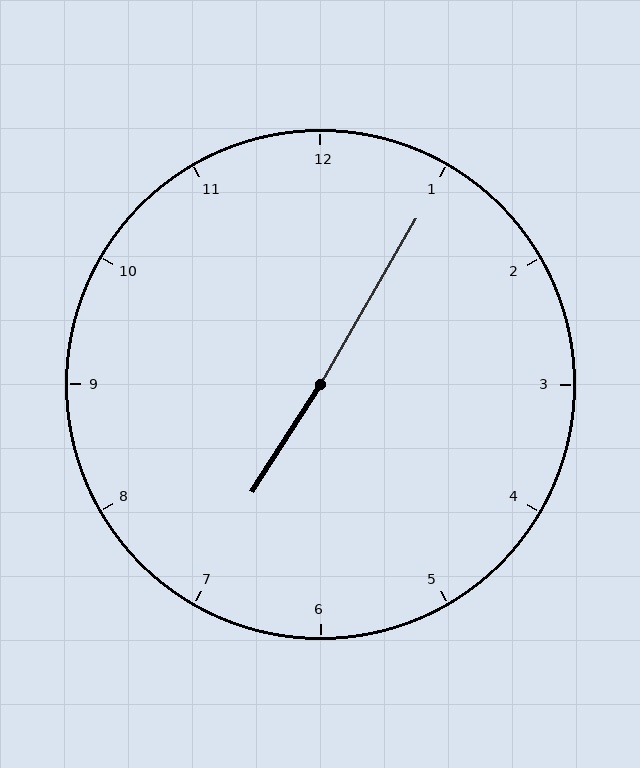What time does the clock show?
7:05.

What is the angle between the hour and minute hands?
Approximately 178 degrees.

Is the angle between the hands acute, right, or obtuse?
It is obtuse.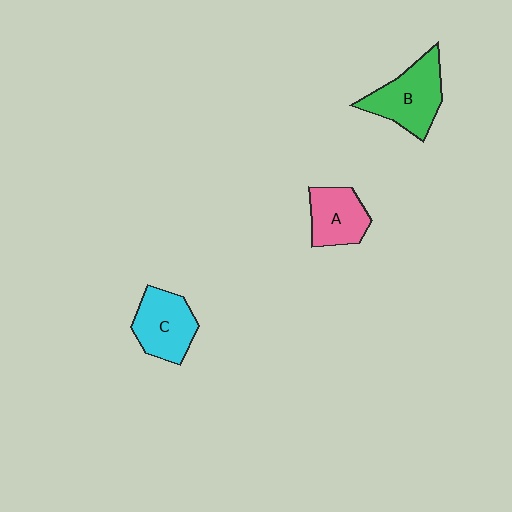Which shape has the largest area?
Shape B (green).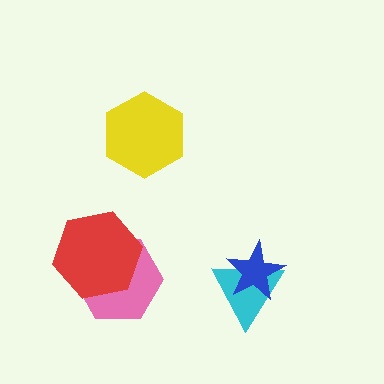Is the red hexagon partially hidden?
No, no other shape covers it.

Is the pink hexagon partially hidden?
Yes, it is partially covered by another shape.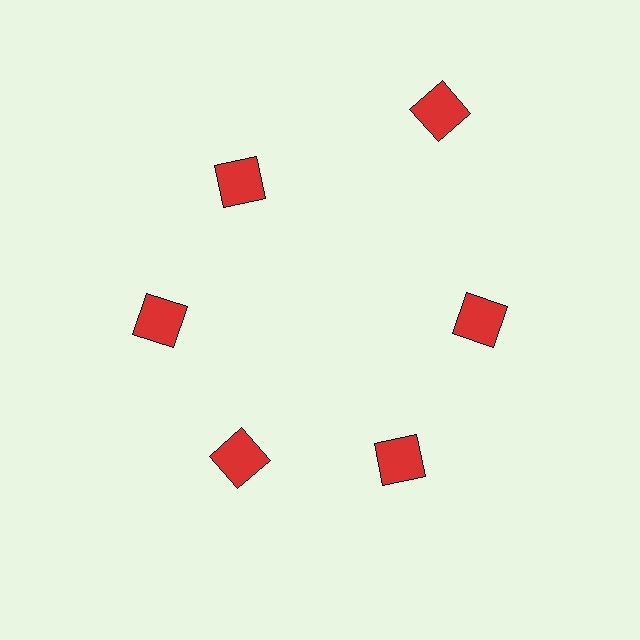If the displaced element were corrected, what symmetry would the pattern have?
It would have 6-fold rotational symmetry — the pattern would map onto itself every 60 degrees.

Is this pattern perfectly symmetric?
No. The 6 red squares are arranged in a ring, but one element near the 1 o'clock position is pushed outward from the center, breaking the 6-fold rotational symmetry.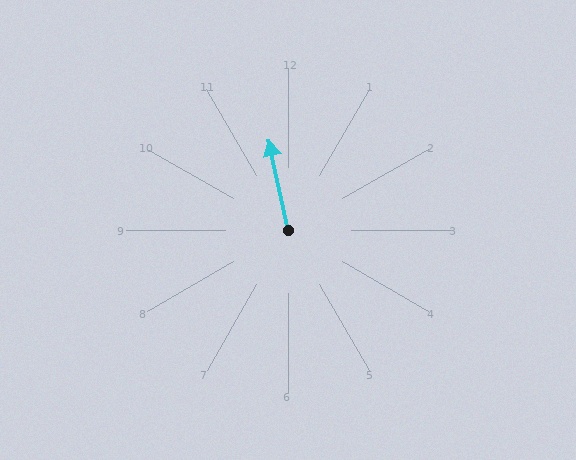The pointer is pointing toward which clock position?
Roughly 12 o'clock.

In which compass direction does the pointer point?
North.